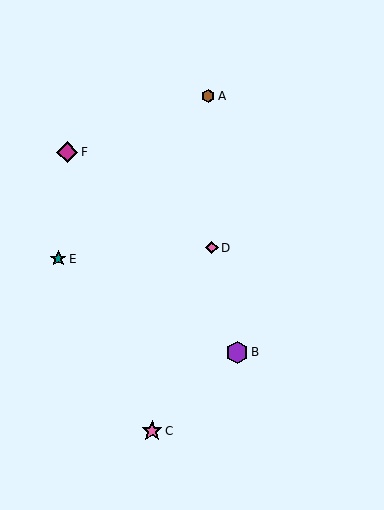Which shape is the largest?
The purple hexagon (labeled B) is the largest.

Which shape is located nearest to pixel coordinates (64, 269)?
The teal star (labeled E) at (58, 259) is nearest to that location.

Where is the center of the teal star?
The center of the teal star is at (58, 259).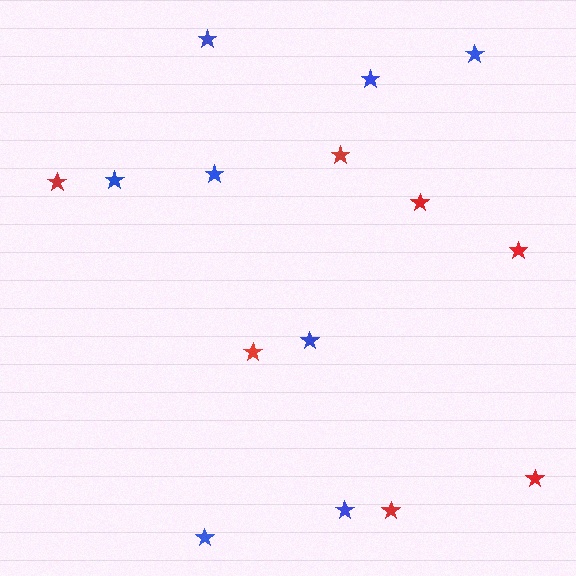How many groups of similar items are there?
There are 2 groups: one group of blue stars (8) and one group of red stars (7).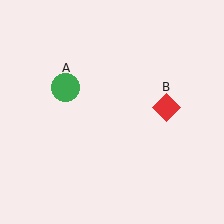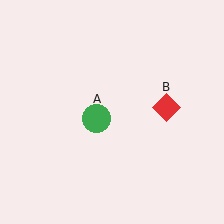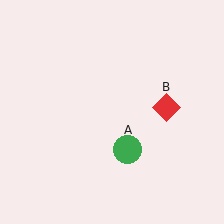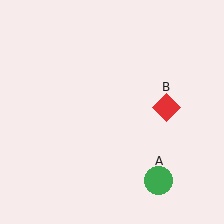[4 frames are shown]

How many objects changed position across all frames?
1 object changed position: green circle (object A).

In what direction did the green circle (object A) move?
The green circle (object A) moved down and to the right.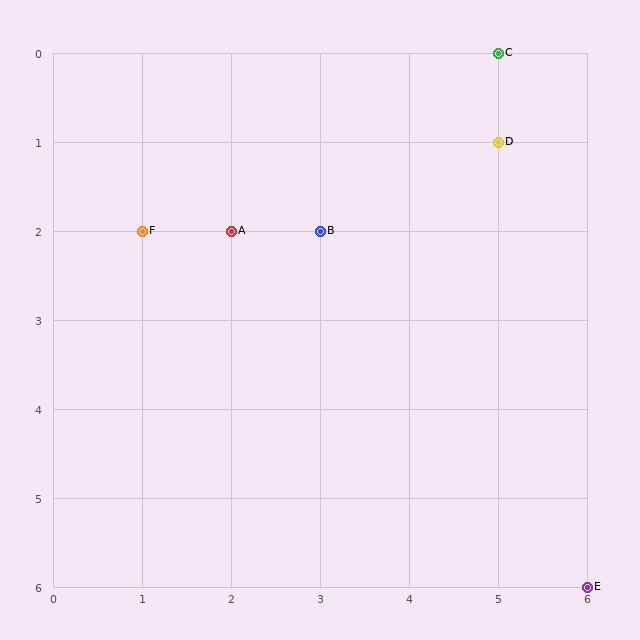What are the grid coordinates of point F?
Point F is at grid coordinates (1, 2).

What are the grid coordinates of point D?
Point D is at grid coordinates (5, 1).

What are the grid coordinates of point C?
Point C is at grid coordinates (5, 0).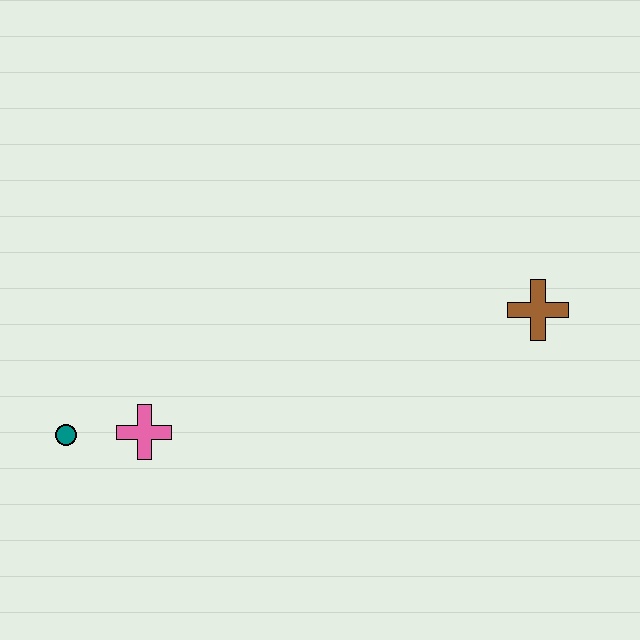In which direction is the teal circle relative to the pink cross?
The teal circle is to the left of the pink cross.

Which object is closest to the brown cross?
The pink cross is closest to the brown cross.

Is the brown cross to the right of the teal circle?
Yes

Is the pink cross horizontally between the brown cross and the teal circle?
Yes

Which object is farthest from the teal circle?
The brown cross is farthest from the teal circle.